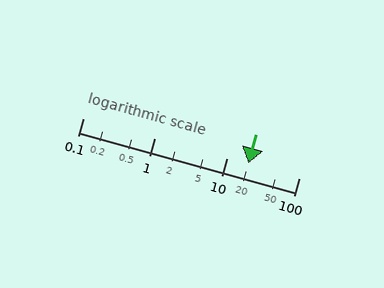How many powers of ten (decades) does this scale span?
The scale spans 3 decades, from 0.1 to 100.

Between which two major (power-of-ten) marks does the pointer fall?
The pointer is between 10 and 100.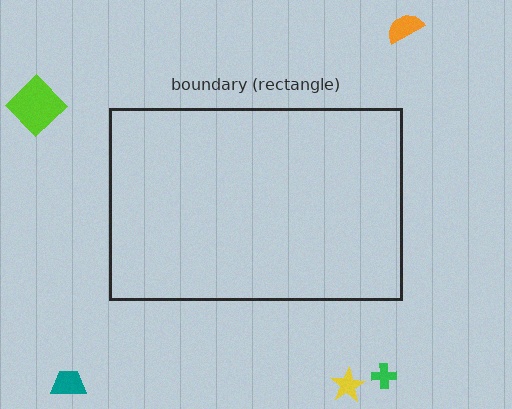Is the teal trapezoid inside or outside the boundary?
Outside.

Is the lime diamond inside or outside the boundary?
Outside.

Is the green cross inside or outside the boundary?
Outside.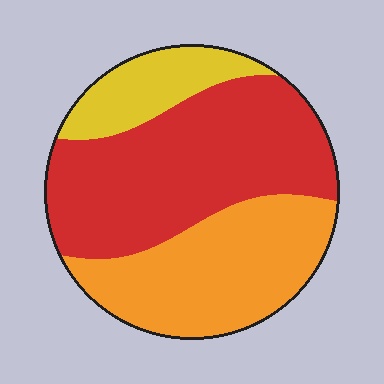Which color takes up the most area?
Red, at roughly 50%.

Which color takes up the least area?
Yellow, at roughly 15%.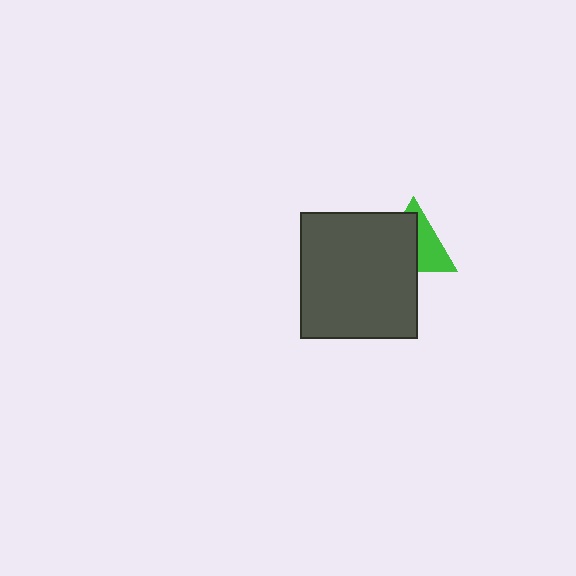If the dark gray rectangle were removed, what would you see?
You would see the complete green triangle.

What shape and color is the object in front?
The object in front is a dark gray rectangle.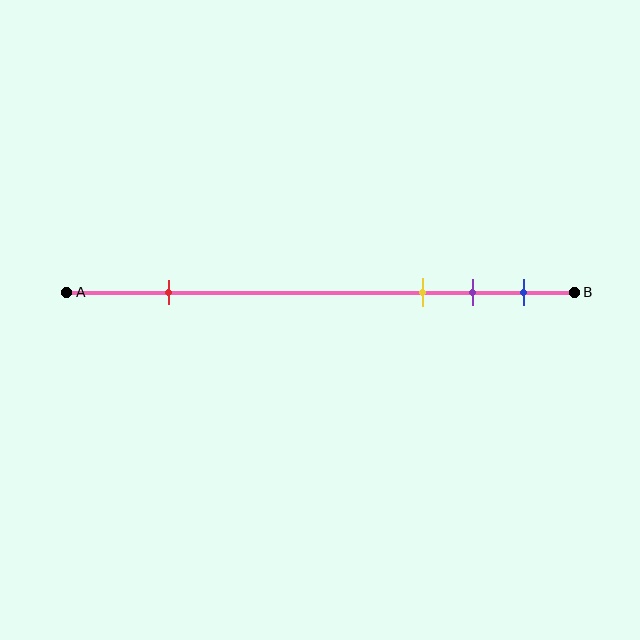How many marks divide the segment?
There are 4 marks dividing the segment.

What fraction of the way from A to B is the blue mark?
The blue mark is approximately 90% (0.9) of the way from A to B.